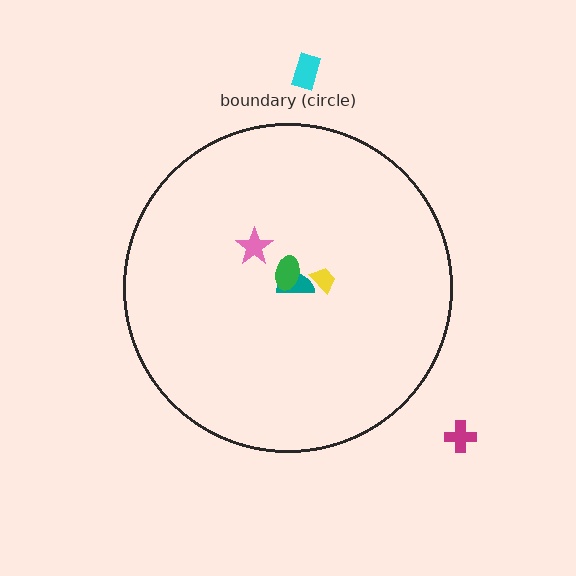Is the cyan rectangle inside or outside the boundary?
Outside.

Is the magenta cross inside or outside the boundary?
Outside.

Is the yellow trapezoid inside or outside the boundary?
Inside.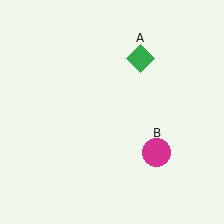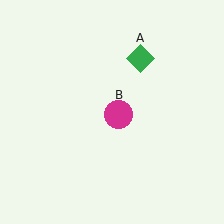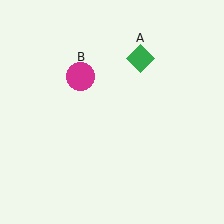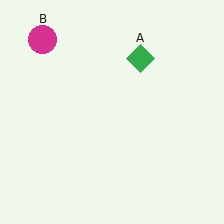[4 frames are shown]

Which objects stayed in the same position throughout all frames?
Green diamond (object A) remained stationary.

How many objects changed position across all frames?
1 object changed position: magenta circle (object B).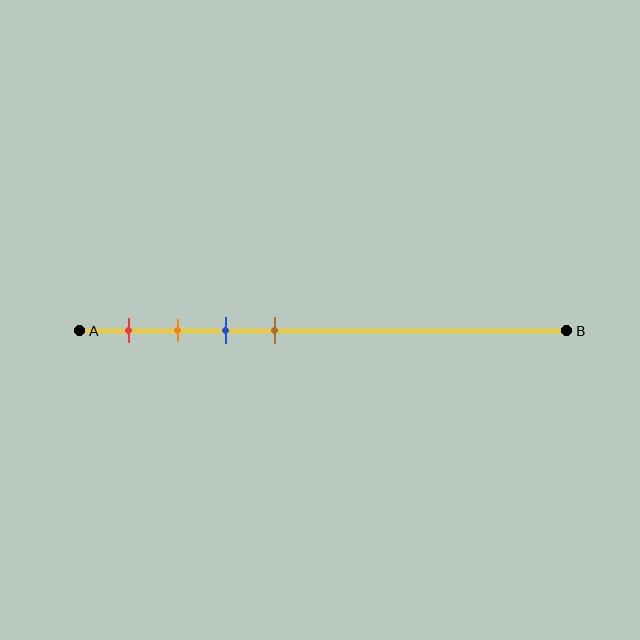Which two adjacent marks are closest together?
The orange and blue marks are the closest adjacent pair.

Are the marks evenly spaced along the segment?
Yes, the marks are approximately evenly spaced.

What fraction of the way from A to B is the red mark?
The red mark is approximately 10% (0.1) of the way from A to B.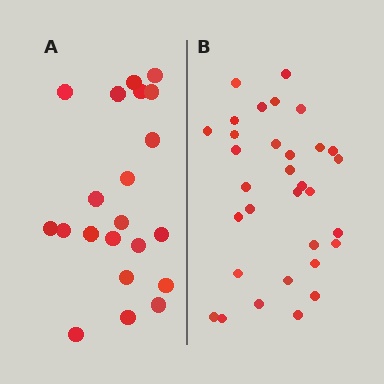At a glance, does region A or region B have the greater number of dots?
Region B (the right region) has more dots.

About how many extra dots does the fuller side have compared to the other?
Region B has roughly 12 or so more dots than region A.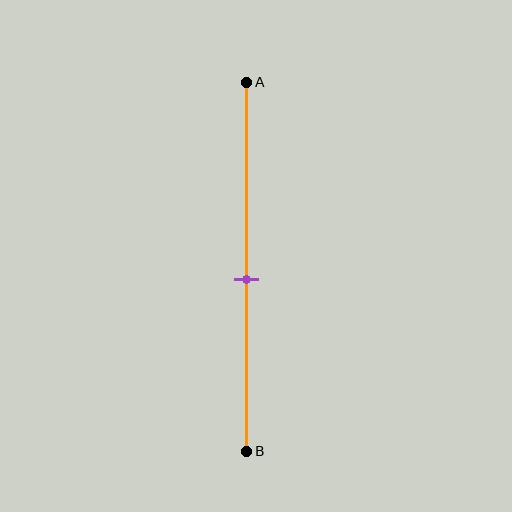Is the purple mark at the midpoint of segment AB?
No, the mark is at about 55% from A, not at the 50% midpoint.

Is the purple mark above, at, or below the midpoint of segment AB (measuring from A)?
The purple mark is below the midpoint of segment AB.